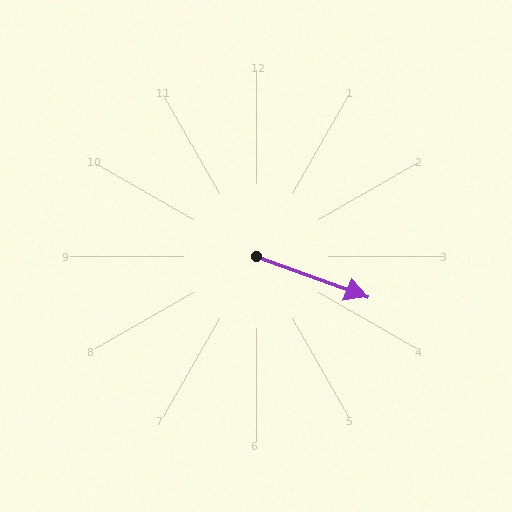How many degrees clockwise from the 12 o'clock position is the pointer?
Approximately 110 degrees.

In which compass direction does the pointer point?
East.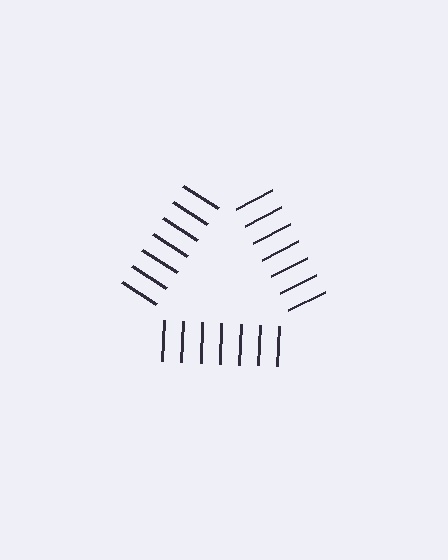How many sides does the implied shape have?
3 sides — the line-ends trace a triangle.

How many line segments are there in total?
21 — 7 along each of the 3 edges.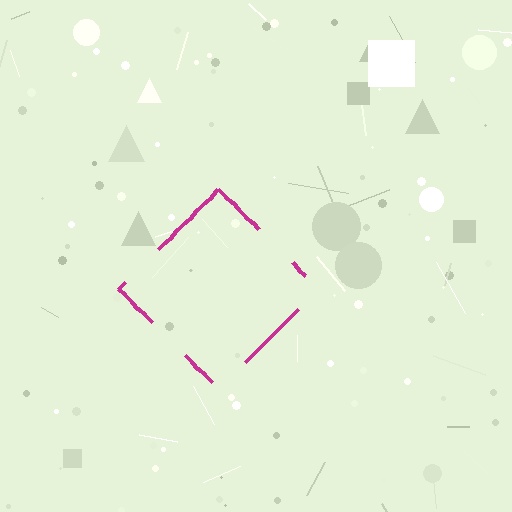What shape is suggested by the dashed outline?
The dashed outline suggests a diamond.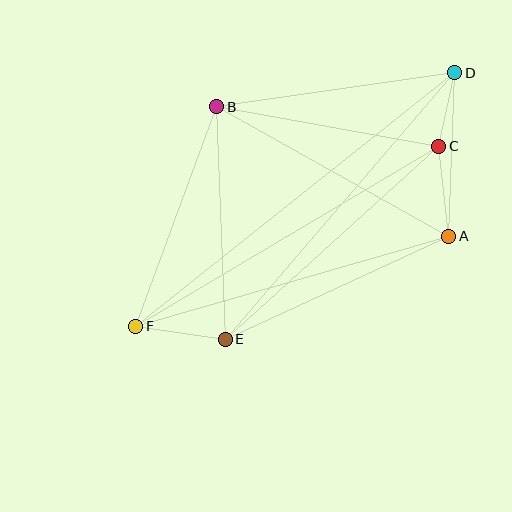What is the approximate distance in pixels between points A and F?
The distance between A and F is approximately 326 pixels.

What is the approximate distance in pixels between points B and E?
The distance between B and E is approximately 233 pixels.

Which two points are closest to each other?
Points C and D are closest to each other.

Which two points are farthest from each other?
Points D and F are farthest from each other.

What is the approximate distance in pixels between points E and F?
The distance between E and F is approximately 91 pixels.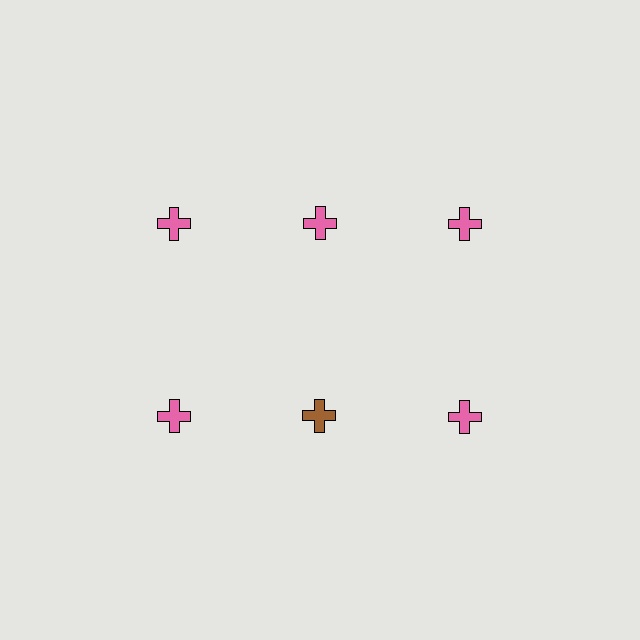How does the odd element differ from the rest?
It has a different color: brown instead of pink.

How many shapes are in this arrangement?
There are 6 shapes arranged in a grid pattern.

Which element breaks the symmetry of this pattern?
The brown cross in the second row, second from left column breaks the symmetry. All other shapes are pink crosses.